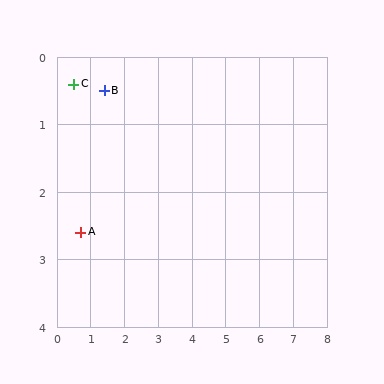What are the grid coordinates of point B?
Point B is at approximately (1.4, 0.5).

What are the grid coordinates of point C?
Point C is at approximately (0.5, 0.4).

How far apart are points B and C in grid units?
Points B and C are about 0.9 grid units apart.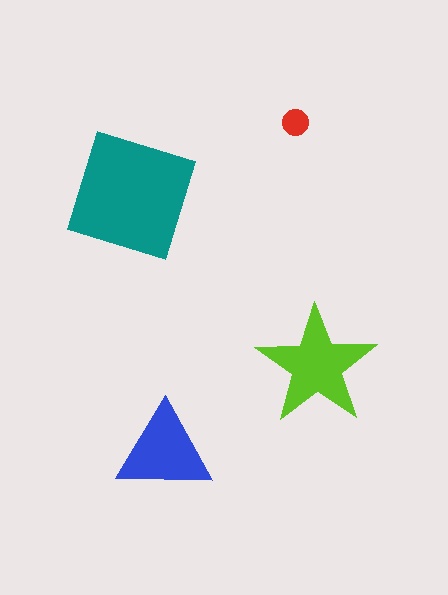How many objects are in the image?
There are 4 objects in the image.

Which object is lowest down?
The blue triangle is bottommost.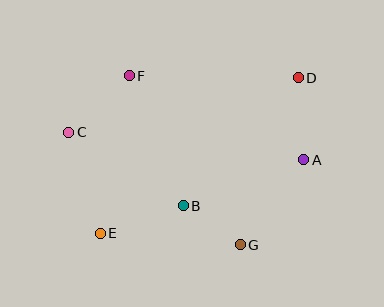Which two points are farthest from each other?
Points D and E are farthest from each other.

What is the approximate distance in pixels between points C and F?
The distance between C and F is approximately 83 pixels.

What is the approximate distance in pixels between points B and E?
The distance between B and E is approximately 88 pixels.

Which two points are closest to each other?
Points B and G are closest to each other.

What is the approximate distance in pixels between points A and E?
The distance between A and E is approximately 217 pixels.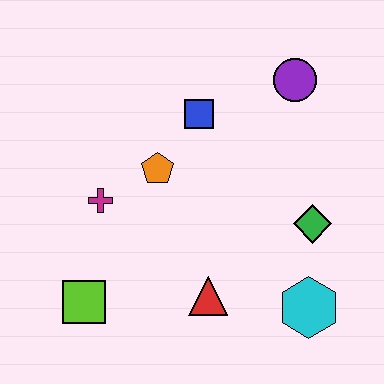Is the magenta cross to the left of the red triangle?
Yes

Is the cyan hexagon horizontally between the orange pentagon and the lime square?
No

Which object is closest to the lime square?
The magenta cross is closest to the lime square.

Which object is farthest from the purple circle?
The lime square is farthest from the purple circle.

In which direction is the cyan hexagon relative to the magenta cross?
The cyan hexagon is to the right of the magenta cross.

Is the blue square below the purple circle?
Yes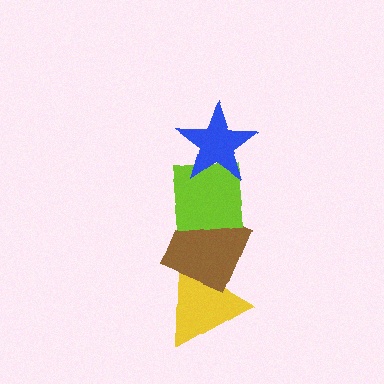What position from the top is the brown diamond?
The brown diamond is 3rd from the top.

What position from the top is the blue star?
The blue star is 1st from the top.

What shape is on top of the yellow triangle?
The brown diamond is on top of the yellow triangle.